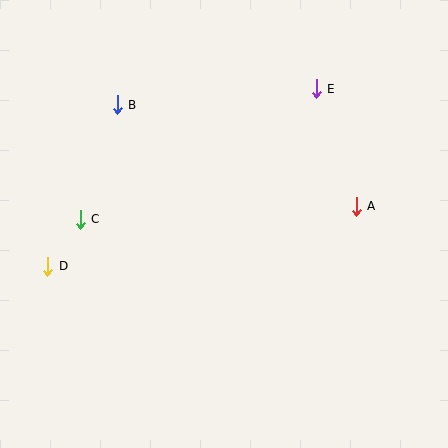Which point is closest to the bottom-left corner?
Point D is closest to the bottom-left corner.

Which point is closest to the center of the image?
Point A at (356, 206) is closest to the center.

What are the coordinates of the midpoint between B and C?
The midpoint between B and C is at (99, 162).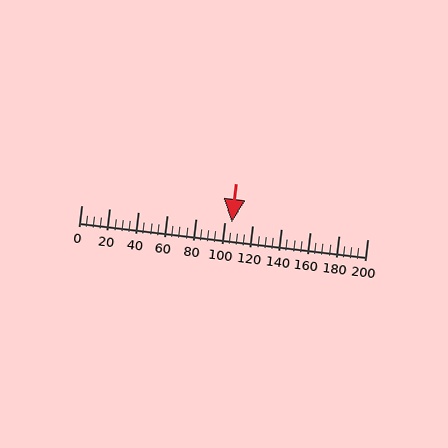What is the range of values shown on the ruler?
The ruler shows values from 0 to 200.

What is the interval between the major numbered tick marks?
The major tick marks are spaced 20 units apart.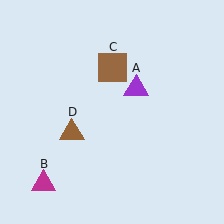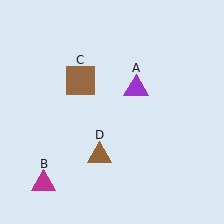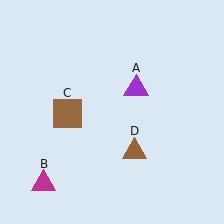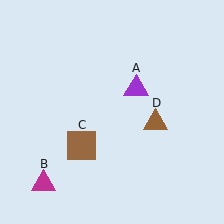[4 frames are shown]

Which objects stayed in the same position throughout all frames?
Purple triangle (object A) and magenta triangle (object B) remained stationary.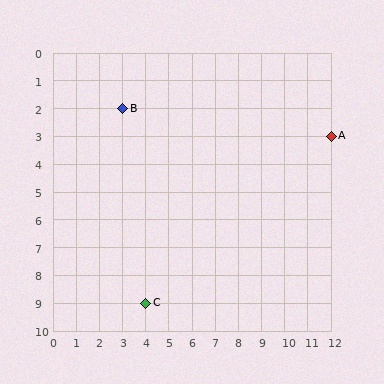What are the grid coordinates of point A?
Point A is at grid coordinates (12, 3).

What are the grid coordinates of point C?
Point C is at grid coordinates (4, 9).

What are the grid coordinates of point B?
Point B is at grid coordinates (3, 2).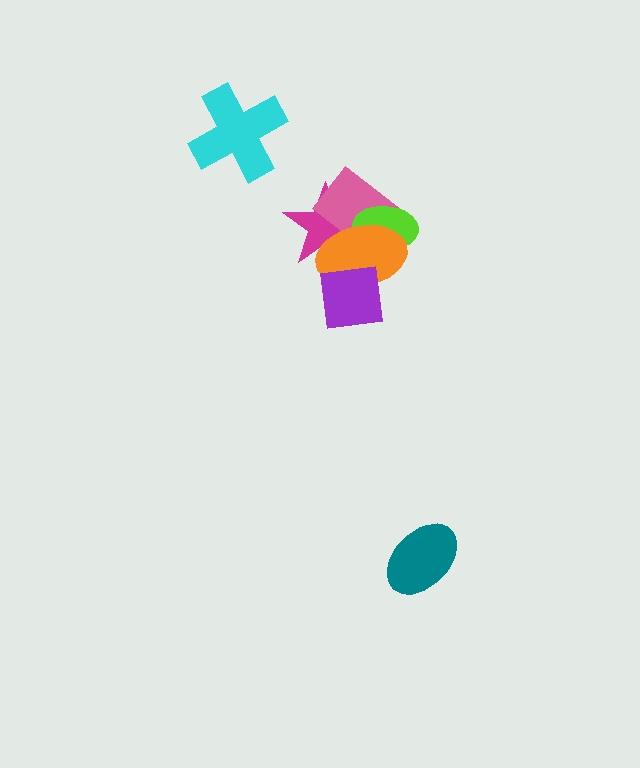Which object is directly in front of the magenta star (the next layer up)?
The pink rectangle is directly in front of the magenta star.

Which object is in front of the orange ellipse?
The purple square is in front of the orange ellipse.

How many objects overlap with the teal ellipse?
0 objects overlap with the teal ellipse.